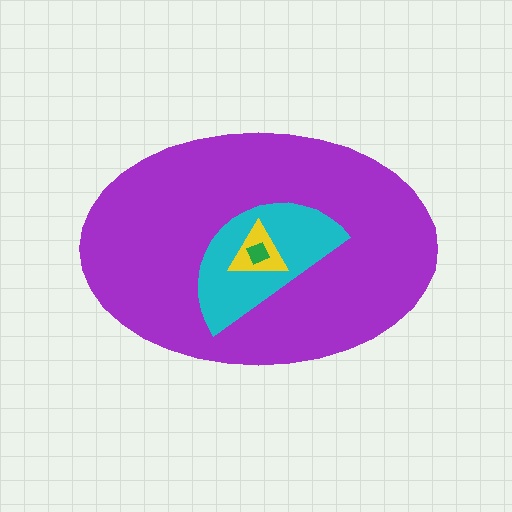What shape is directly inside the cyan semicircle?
The yellow triangle.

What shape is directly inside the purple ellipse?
The cyan semicircle.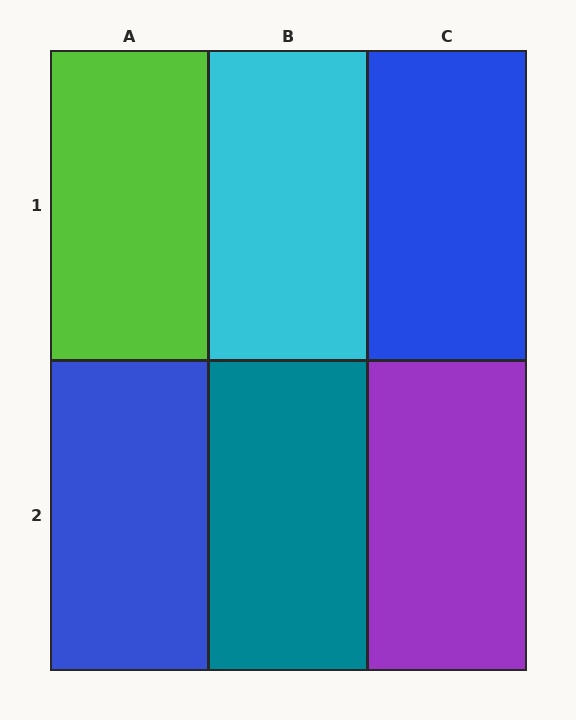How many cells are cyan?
1 cell is cyan.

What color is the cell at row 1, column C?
Blue.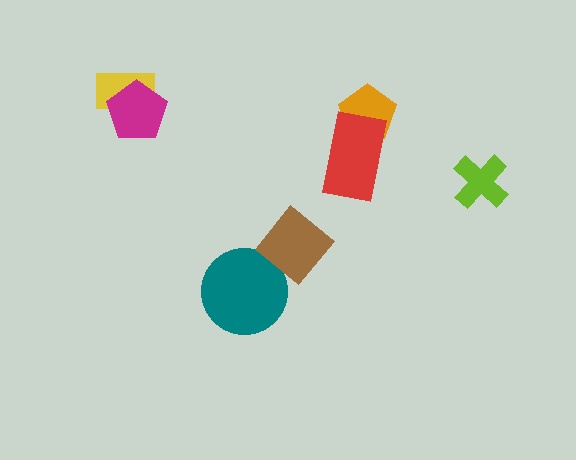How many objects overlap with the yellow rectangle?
1 object overlaps with the yellow rectangle.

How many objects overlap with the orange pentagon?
1 object overlaps with the orange pentagon.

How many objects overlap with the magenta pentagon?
1 object overlaps with the magenta pentagon.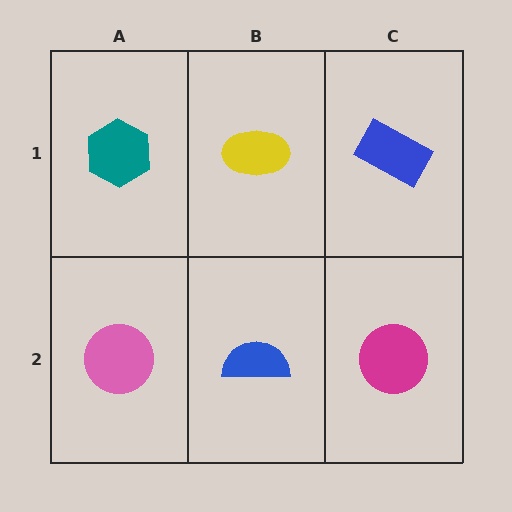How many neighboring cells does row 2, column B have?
3.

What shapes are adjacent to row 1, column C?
A magenta circle (row 2, column C), a yellow ellipse (row 1, column B).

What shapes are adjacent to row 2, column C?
A blue rectangle (row 1, column C), a blue semicircle (row 2, column B).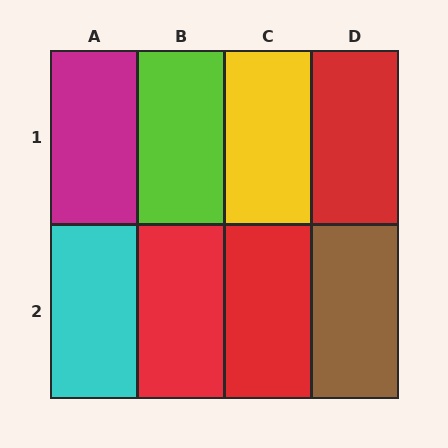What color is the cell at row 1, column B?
Lime.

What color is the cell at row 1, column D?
Red.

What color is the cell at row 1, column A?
Magenta.